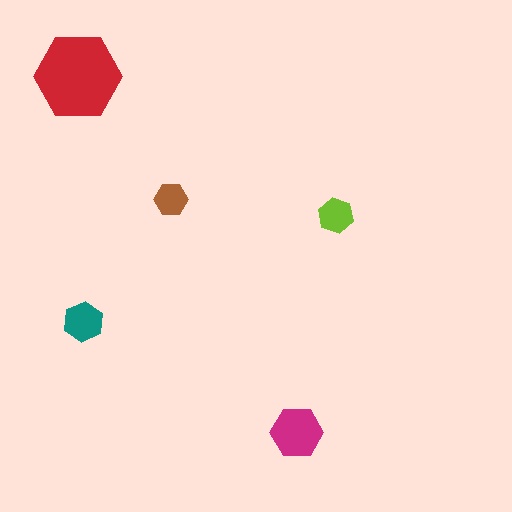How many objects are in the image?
There are 5 objects in the image.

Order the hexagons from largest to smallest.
the red one, the magenta one, the teal one, the lime one, the brown one.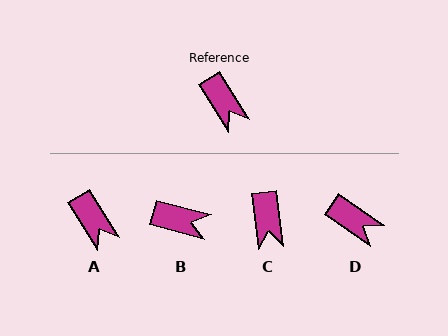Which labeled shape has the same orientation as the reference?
A.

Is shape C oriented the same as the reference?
No, it is off by about 25 degrees.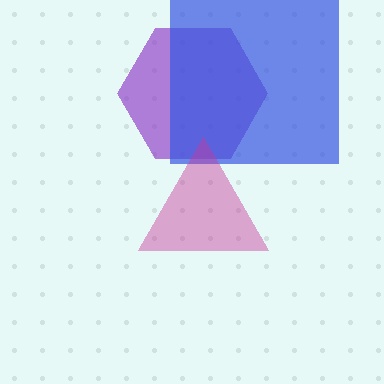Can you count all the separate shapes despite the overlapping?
Yes, there are 3 separate shapes.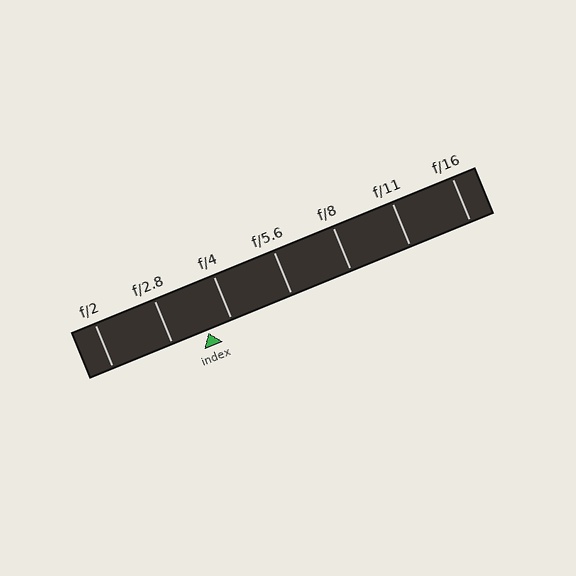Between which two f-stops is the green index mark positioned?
The index mark is between f/2.8 and f/4.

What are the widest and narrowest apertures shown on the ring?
The widest aperture shown is f/2 and the narrowest is f/16.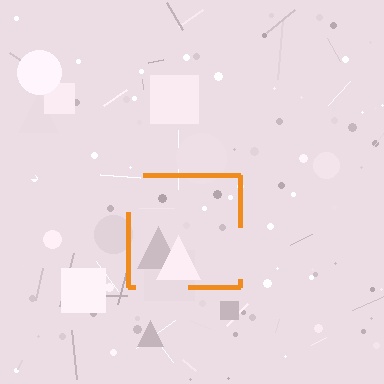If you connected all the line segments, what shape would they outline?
They would outline a square.